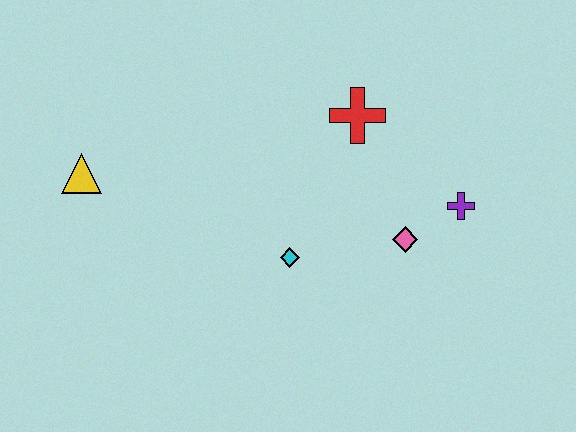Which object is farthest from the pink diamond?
The yellow triangle is farthest from the pink diamond.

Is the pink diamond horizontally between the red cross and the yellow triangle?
No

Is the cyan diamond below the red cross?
Yes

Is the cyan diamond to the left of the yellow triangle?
No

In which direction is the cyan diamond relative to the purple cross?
The cyan diamond is to the left of the purple cross.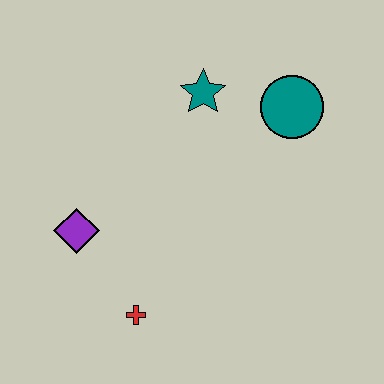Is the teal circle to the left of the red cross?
No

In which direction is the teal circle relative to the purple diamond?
The teal circle is to the right of the purple diamond.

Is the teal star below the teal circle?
No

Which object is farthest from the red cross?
The teal circle is farthest from the red cross.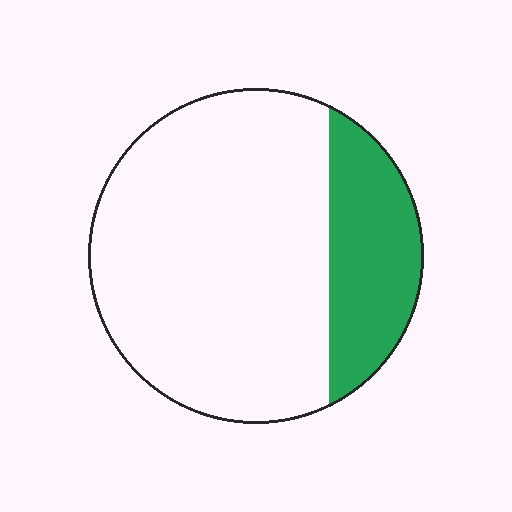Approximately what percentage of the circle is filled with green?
Approximately 25%.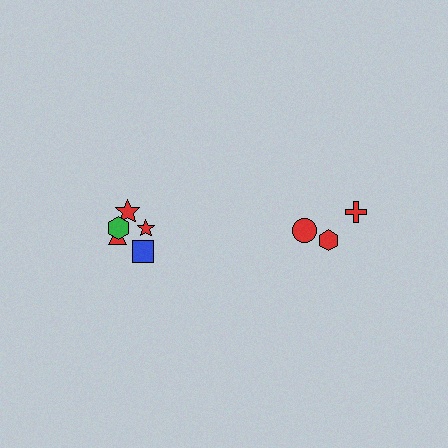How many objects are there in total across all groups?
There are 8 objects.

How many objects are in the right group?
There are 3 objects.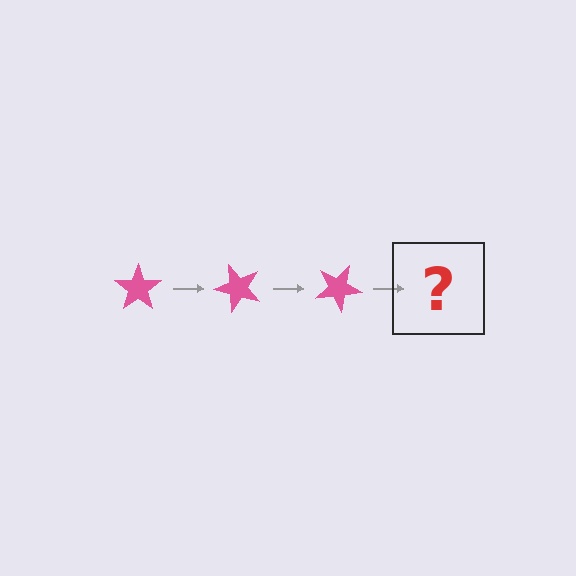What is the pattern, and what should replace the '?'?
The pattern is that the star rotates 50 degrees each step. The '?' should be a pink star rotated 150 degrees.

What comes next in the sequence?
The next element should be a pink star rotated 150 degrees.